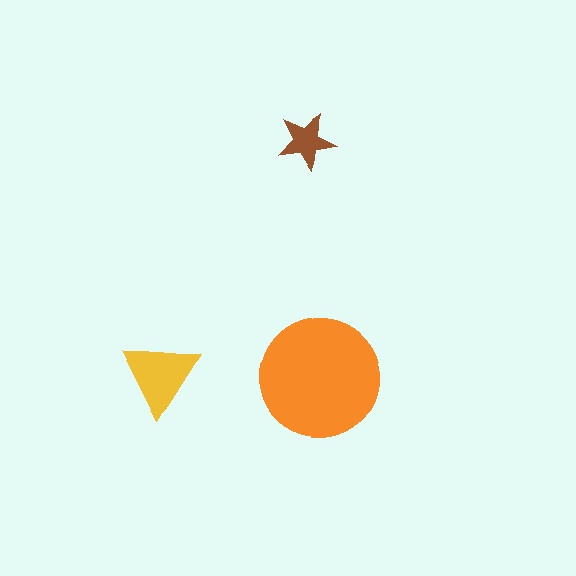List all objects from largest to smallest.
The orange circle, the yellow triangle, the brown star.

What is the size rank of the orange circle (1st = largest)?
1st.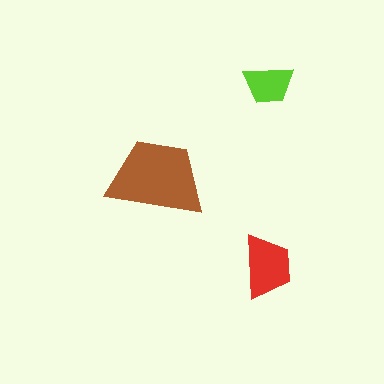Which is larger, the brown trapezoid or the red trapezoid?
The brown one.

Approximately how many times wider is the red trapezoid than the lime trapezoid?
About 1.5 times wider.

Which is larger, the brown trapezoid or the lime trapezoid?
The brown one.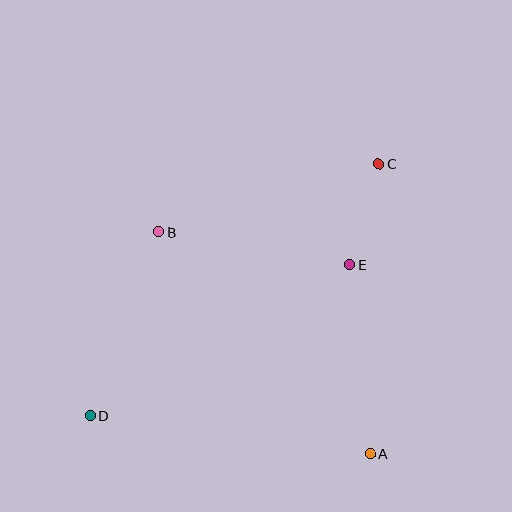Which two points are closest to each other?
Points C and E are closest to each other.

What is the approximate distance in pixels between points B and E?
The distance between B and E is approximately 194 pixels.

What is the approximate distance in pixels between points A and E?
The distance between A and E is approximately 190 pixels.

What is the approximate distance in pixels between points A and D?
The distance between A and D is approximately 282 pixels.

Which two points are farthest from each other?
Points C and D are farthest from each other.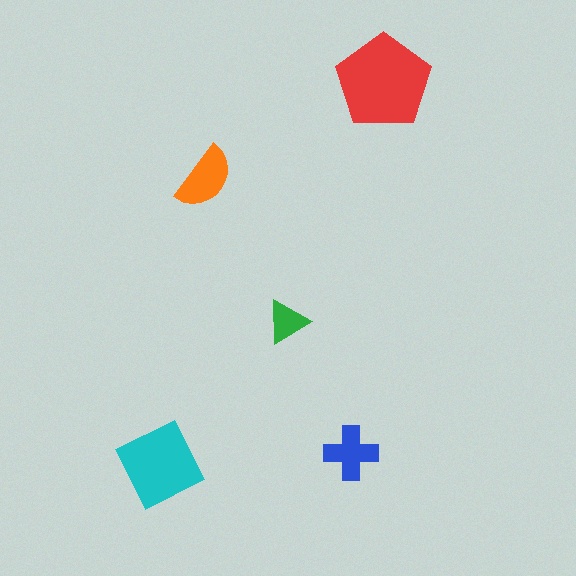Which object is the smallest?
The green triangle.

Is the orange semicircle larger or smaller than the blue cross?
Larger.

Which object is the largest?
The red pentagon.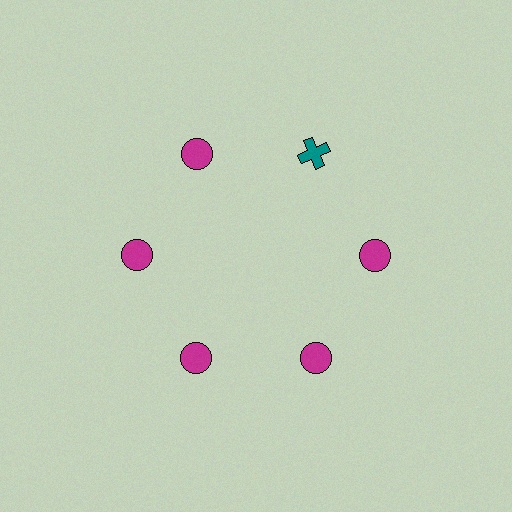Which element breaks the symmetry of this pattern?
The teal cross at roughly the 1 o'clock position breaks the symmetry. All other shapes are magenta circles.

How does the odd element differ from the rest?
It differs in both color (teal instead of magenta) and shape (cross instead of circle).